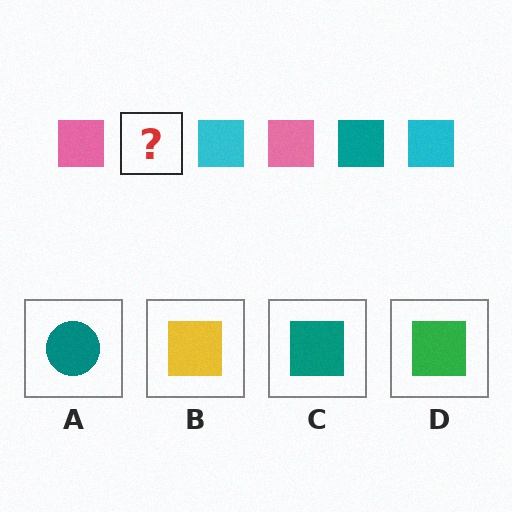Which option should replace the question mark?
Option C.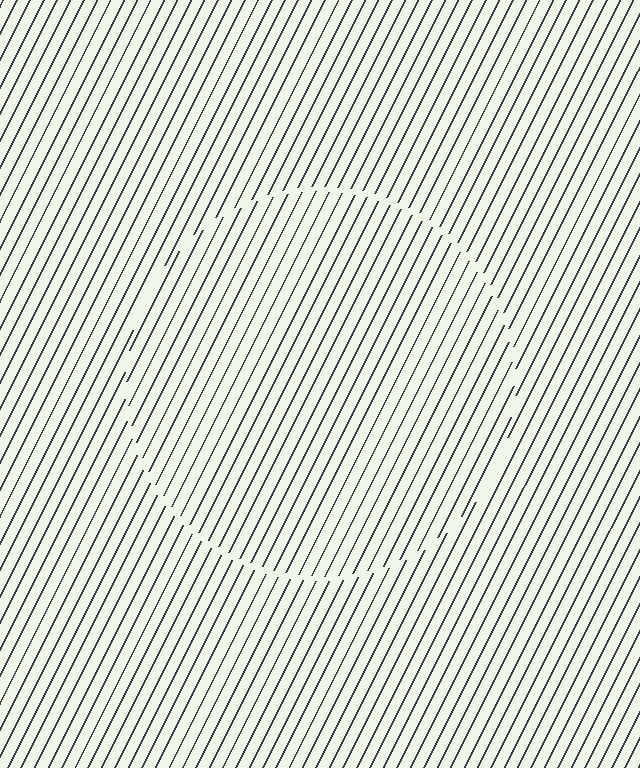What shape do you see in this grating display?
An illusory circle. The interior of the shape contains the same grating, shifted by half a period — the contour is defined by the phase discontinuity where line-ends from the inner and outer gratings abut.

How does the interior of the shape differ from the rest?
The interior of the shape contains the same grating, shifted by half a period — the contour is defined by the phase discontinuity where line-ends from the inner and outer gratings abut.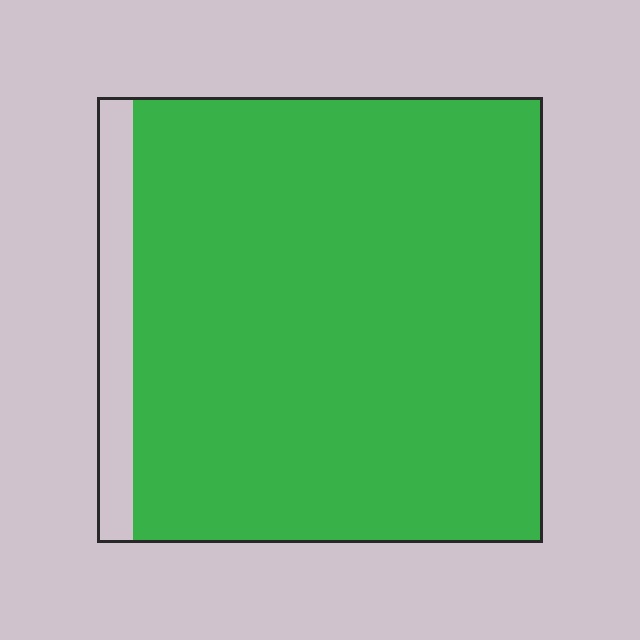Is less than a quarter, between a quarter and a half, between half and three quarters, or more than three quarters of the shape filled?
More than three quarters.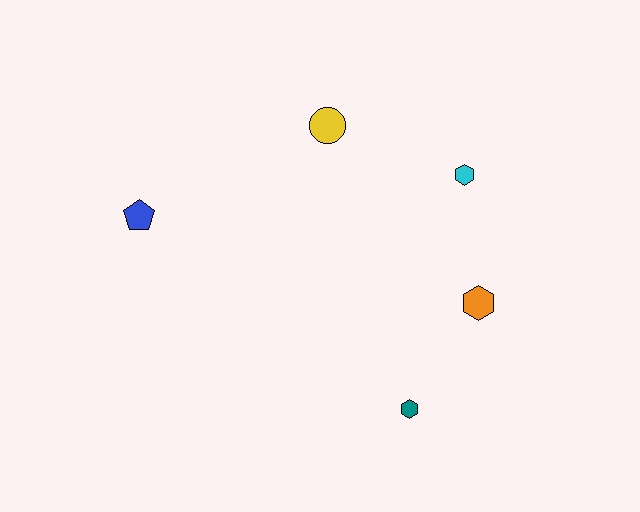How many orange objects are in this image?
There is 1 orange object.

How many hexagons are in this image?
There are 3 hexagons.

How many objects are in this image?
There are 5 objects.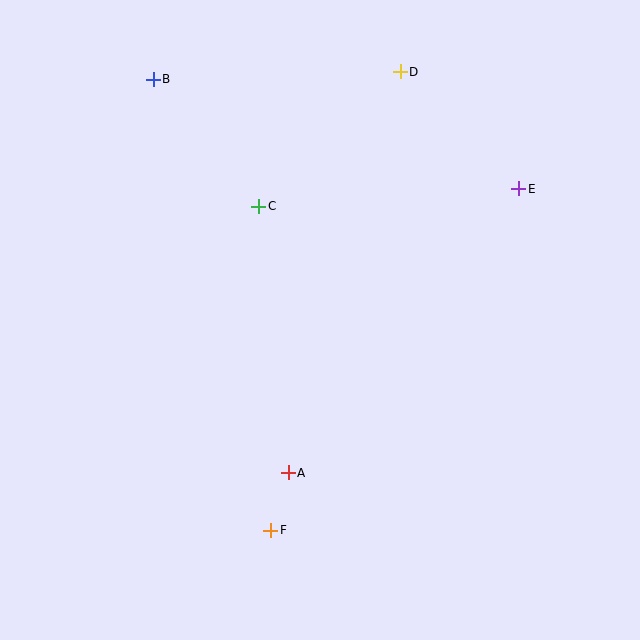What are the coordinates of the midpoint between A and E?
The midpoint between A and E is at (403, 331).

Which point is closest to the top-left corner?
Point B is closest to the top-left corner.